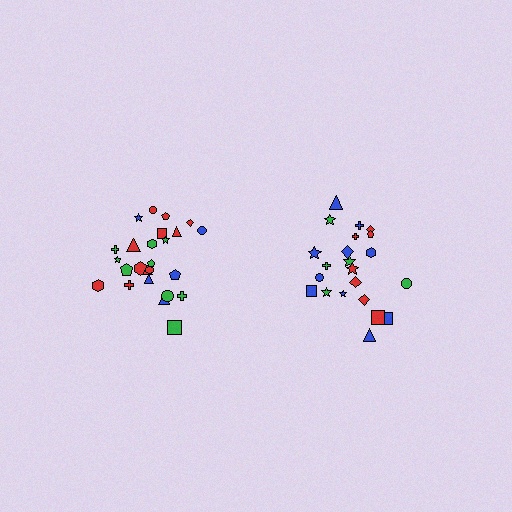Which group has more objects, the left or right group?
The left group.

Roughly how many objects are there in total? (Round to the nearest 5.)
Roughly 45 objects in total.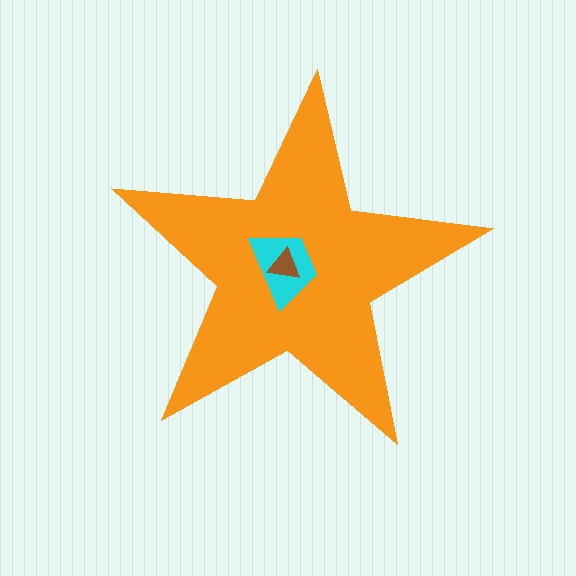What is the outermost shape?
The orange star.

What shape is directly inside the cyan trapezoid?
The brown triangle.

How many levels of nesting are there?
3.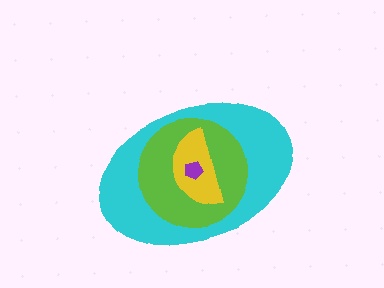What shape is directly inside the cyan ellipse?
The lime circle.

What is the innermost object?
The purple pentagon.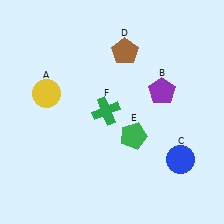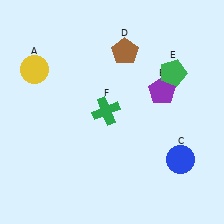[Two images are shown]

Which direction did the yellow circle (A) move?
The yellow circle (A) moved up.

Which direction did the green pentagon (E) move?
The green pentagon (E) moved up.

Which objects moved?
The objects that moved are: the yellow circle (A), the green pentagon (E).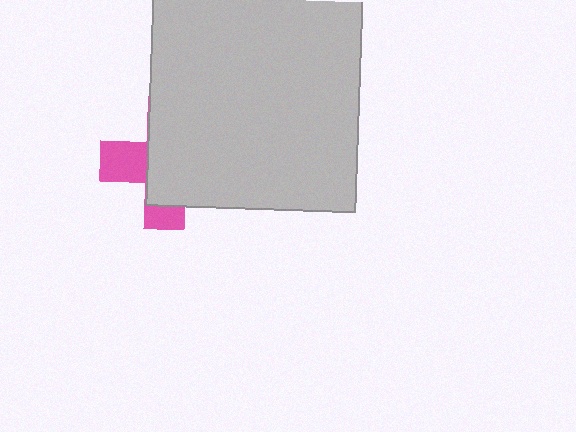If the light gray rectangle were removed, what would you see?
You would see the complete pink cross.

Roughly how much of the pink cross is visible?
A small part of it is visible (roughly 32%).